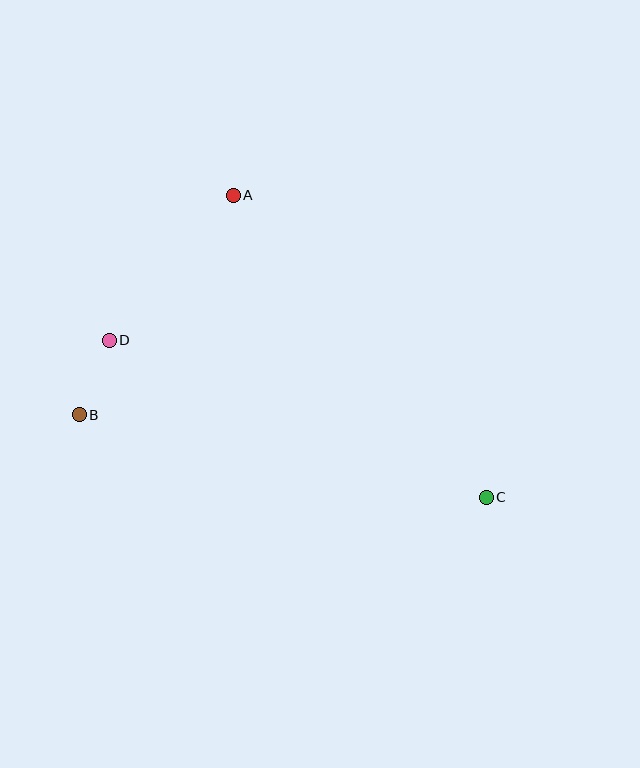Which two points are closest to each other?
Points B and D are closest to each other.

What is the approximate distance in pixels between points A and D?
The distance between A and D is approximately 191 pixels.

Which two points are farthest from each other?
Points B and C are farthest from each other.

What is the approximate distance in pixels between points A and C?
The distance between A and C is approximately 394 pixels.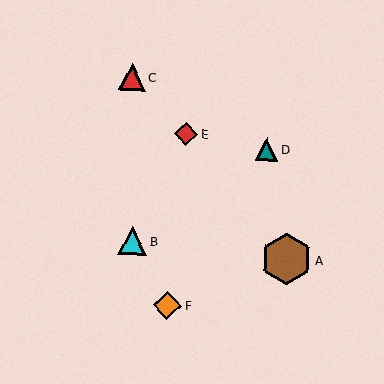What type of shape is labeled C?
Shape C is a red triangle.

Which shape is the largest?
The brown hexagon (labeled A) is the largest.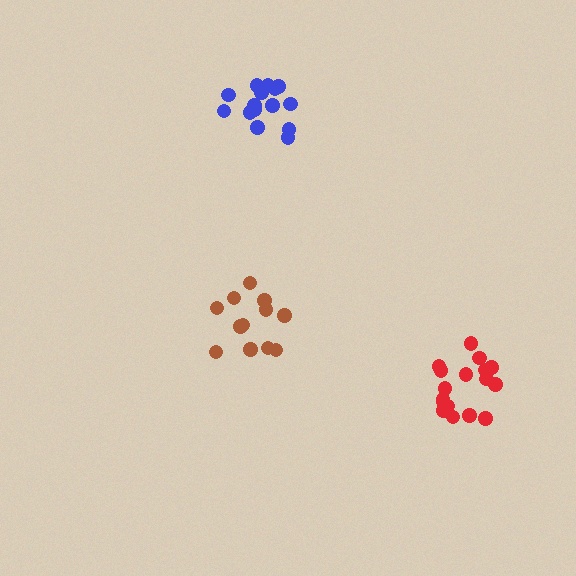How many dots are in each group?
Group 1: 12 dots, Group 2: 17 dots, Group 3: 15 dots (44 total).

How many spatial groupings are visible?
There are 3 spatial groupings.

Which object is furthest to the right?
The red cluster is rightmost.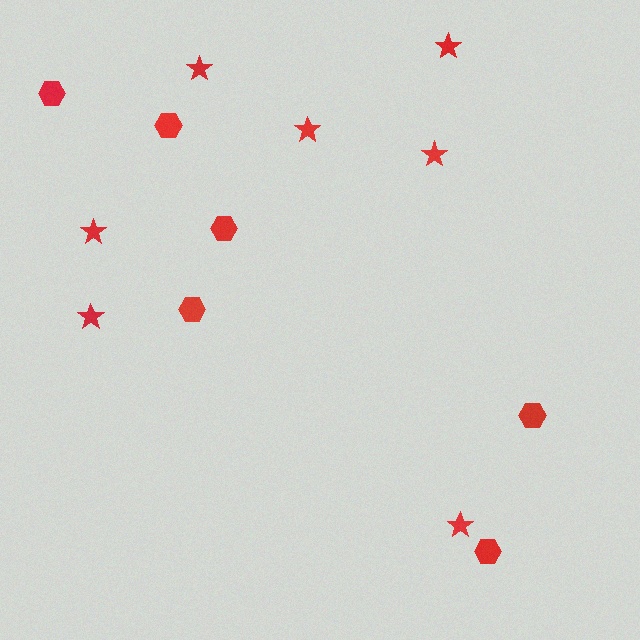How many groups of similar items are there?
There are 2 groups: one group of hexagons (6) and one group of stars (7).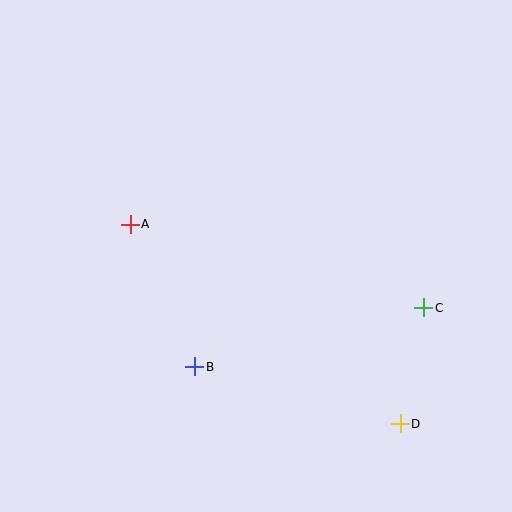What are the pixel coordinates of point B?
Point B is at (195, 367).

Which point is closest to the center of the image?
Point B at (195, 367) is closest to the center.